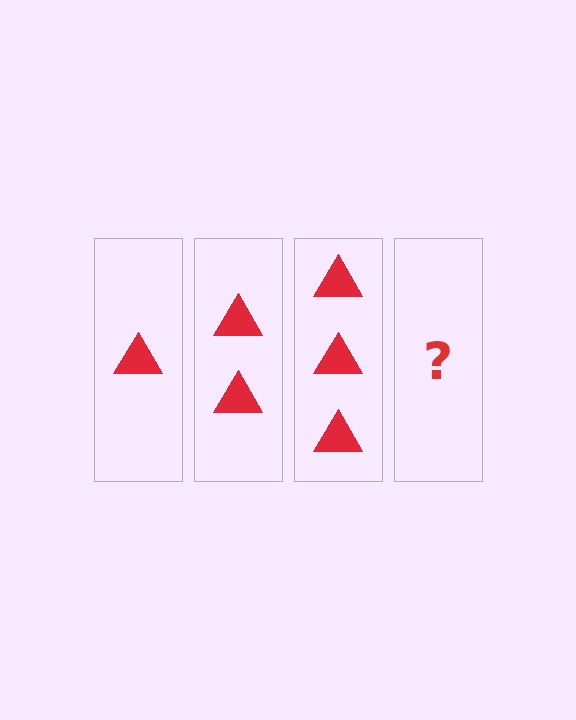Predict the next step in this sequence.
The next step is 4 triangles.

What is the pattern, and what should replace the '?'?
The pattern is that each step adds one more triangle. The '?' should be 4 triangles.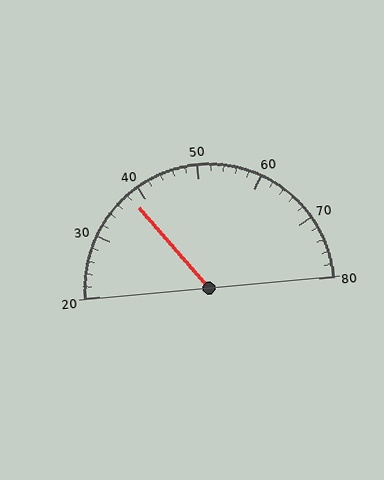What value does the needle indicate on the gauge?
The needle indicates approximately 38.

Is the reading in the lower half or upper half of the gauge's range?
The reading is in the lower half of the range (20 to 80).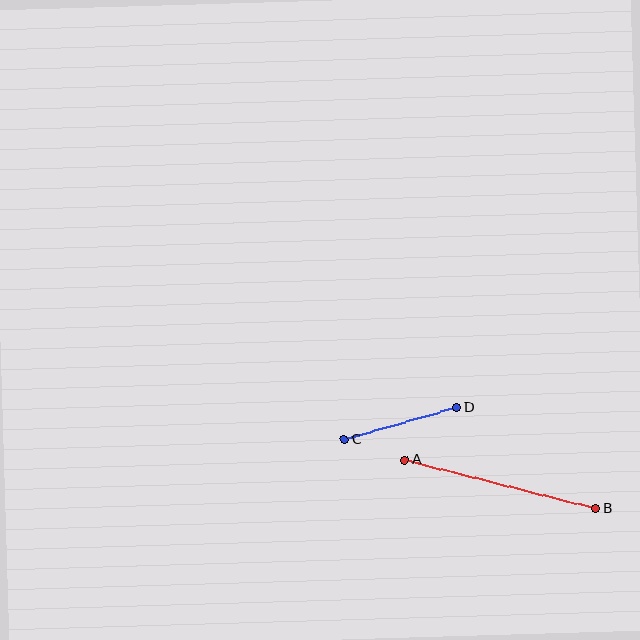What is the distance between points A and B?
The distance is approximately 197 pixels.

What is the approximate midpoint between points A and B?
The midpoint is at approximately (500, 484) pixels.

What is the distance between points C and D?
The distance is approximately 117 pixels.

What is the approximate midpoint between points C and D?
The midpoint is at approximately (400, 424) pixels.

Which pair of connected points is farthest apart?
Points A and B are farthest apart.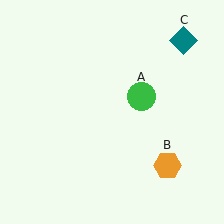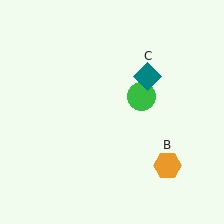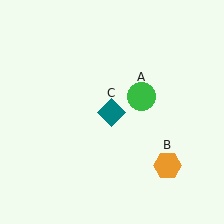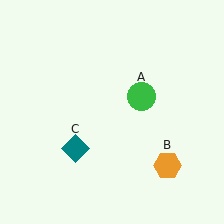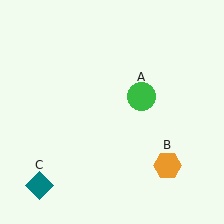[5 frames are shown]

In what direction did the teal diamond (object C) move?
The teal diamond (object C) moved down and to the left.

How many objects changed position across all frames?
1 object changed position: teal diamond (object C).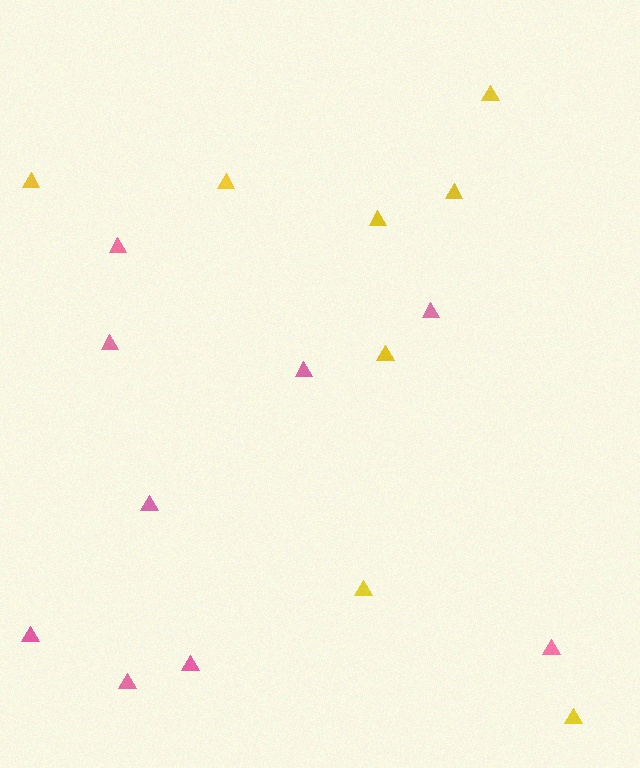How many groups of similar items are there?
There are 2 groups: one group of pink triangles (9) and one group of yellow triangles (8).